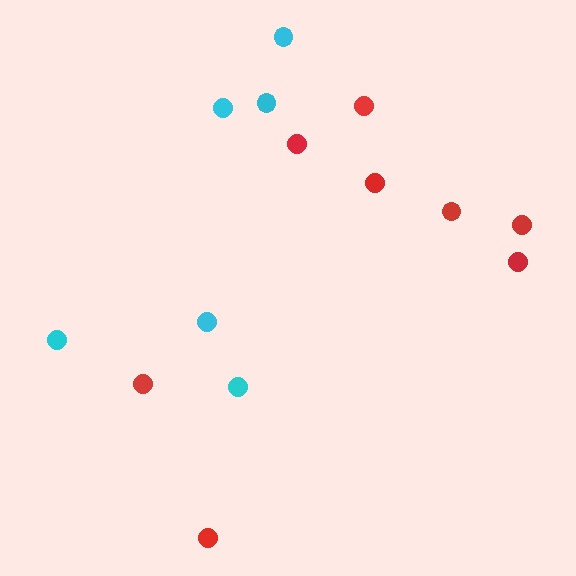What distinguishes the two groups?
There are 2 groups: one group of cyan circles (6) and one group of red circles (8).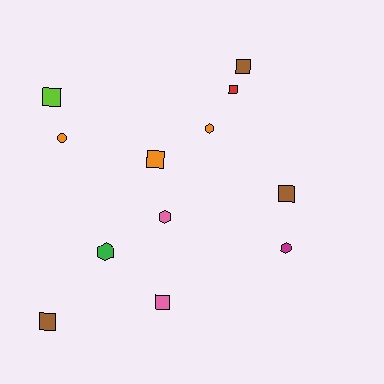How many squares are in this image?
There are 7 squares.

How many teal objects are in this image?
There are no teal objects.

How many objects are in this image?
There are 12 objects.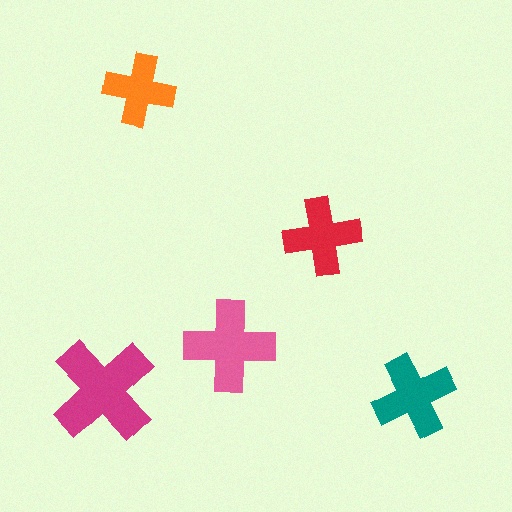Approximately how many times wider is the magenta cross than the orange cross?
About 1.5 times wider.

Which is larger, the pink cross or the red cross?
The pink one.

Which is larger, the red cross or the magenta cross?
The magenta one.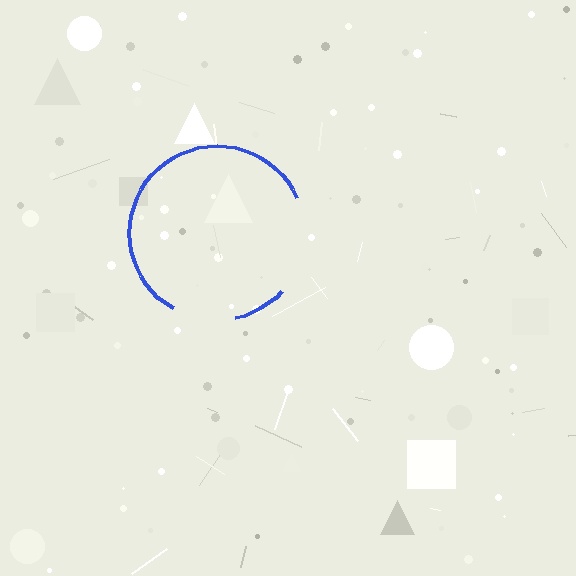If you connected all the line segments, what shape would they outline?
They would outline a circle.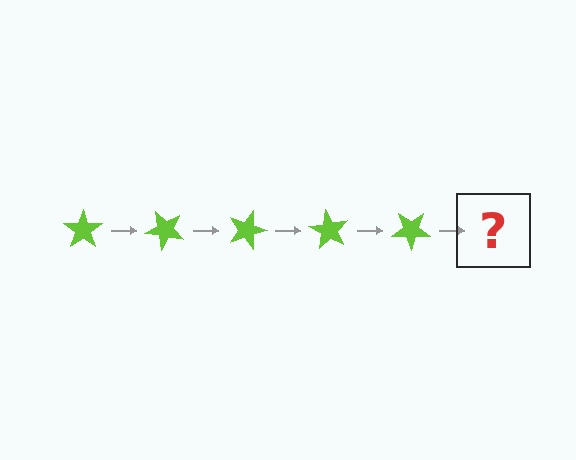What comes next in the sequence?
The next element should be a lime star rotated 225 degrees.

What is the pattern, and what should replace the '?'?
The pattern is that the star rotates 45 degrees each step. The '?' should be a lime star rotated 225 degrees.